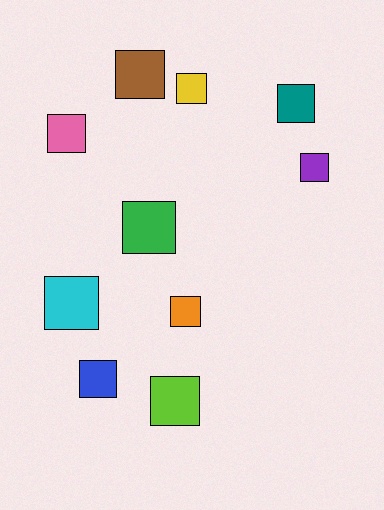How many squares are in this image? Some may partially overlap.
There are 10 squares.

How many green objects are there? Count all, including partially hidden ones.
There is 1 green object.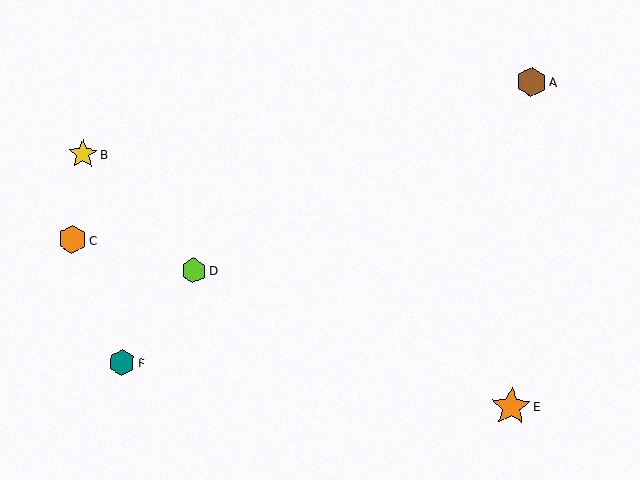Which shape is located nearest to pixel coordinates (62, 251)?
The orange hexagon (labeled C) at (72, 239) is nearest to that location.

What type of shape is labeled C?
Shape C is an orange hexagon.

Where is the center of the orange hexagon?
The center of the orange hexagon is at (72, 239).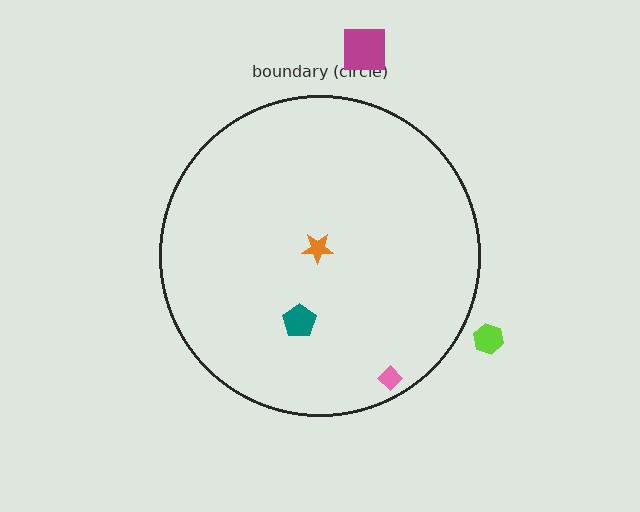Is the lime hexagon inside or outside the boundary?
Outside.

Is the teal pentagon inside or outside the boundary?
Inside.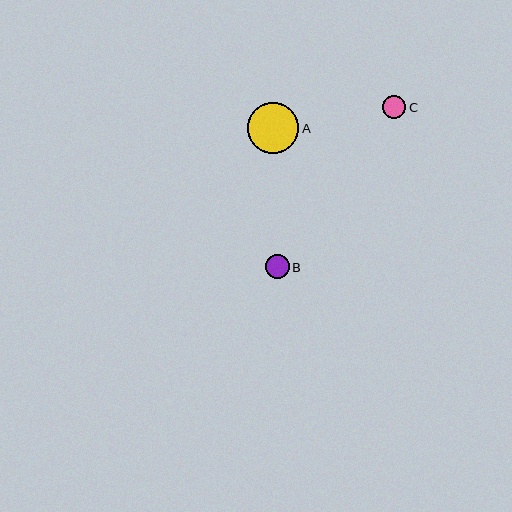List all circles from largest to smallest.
From largest to smallest: A, B, C.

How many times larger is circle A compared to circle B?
Circle A is approximately 2.2 times the size of circle B.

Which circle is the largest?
Circle A is the largest with a size of approximately 51 pixels.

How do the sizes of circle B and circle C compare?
Circle B and circle C are approximately the same size.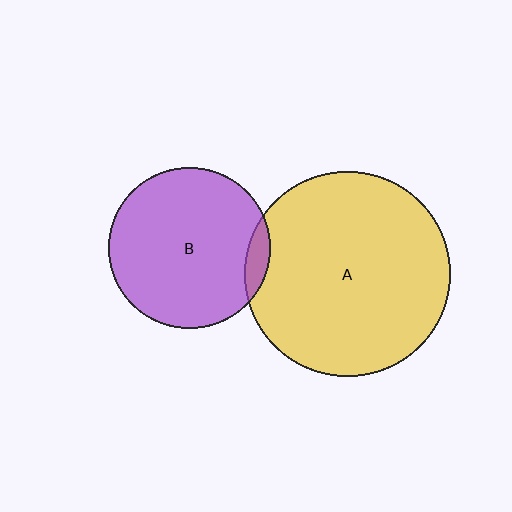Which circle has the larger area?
Circle A (yellow).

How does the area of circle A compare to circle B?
Approximately 1.6 times.